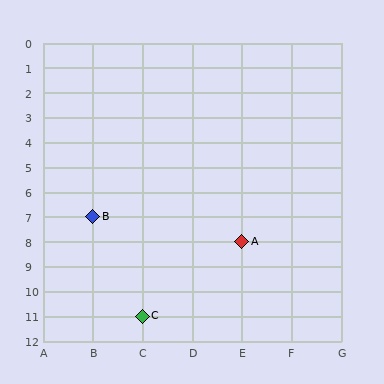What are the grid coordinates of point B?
Point B is at grid coordinates (B, 7).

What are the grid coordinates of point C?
Point C is at grid coordinates (C, 11).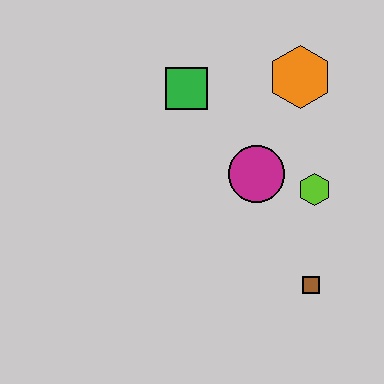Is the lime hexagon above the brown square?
Yes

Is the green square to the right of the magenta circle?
No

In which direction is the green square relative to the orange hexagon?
The green square is to the left of the orange hexagon.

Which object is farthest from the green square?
The brown square is farthest from the green square.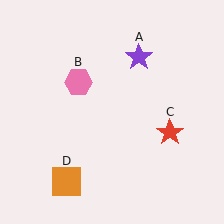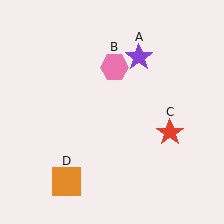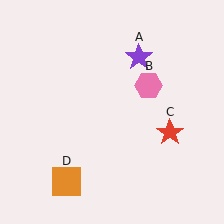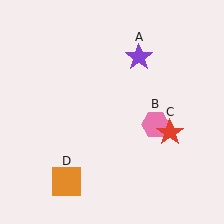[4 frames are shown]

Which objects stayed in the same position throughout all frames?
Purple star (object A) and red star (object C) and orange square (object D) remained stationary.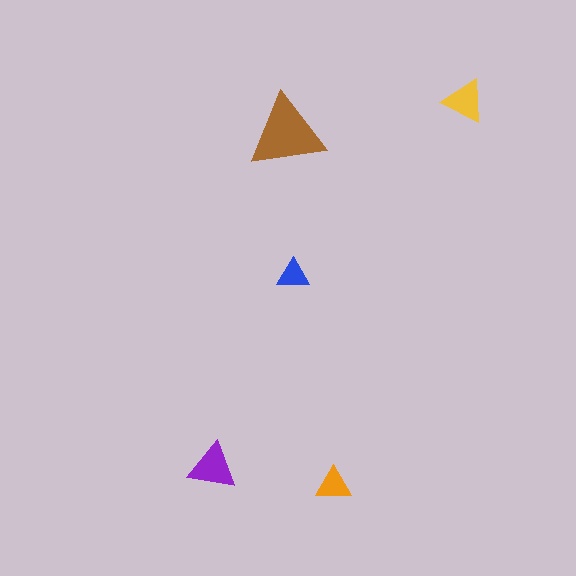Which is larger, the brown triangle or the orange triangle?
The brown one.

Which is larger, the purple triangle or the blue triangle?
The purple one.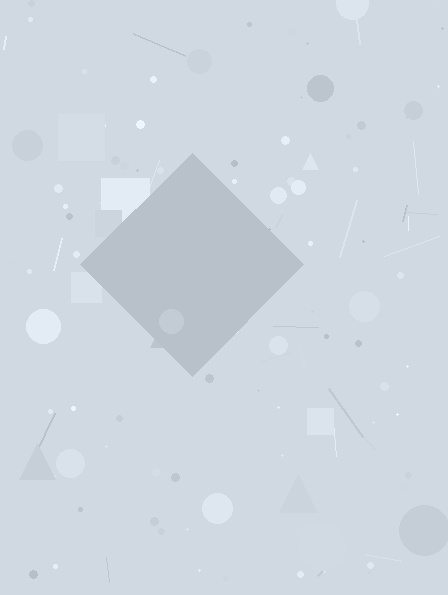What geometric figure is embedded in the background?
A diamond is embedded in the background.